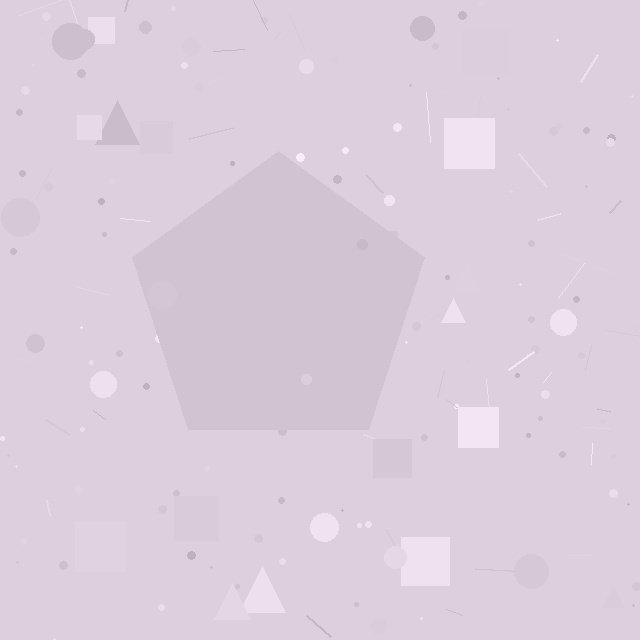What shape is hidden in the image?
A pentagon is hidden in the image.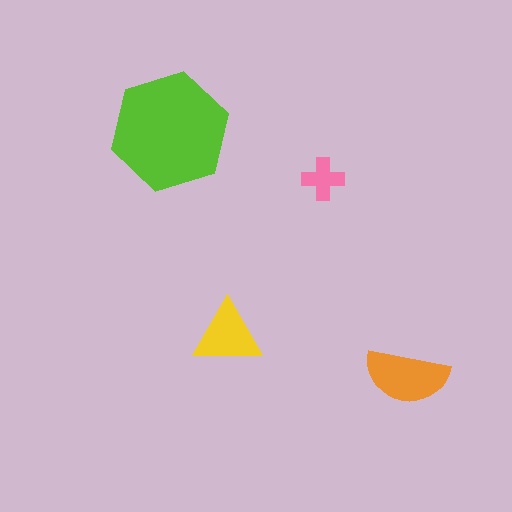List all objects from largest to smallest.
The lime hexagon, the orange semicircle, the yellow triangle, the pink cross.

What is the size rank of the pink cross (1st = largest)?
4th.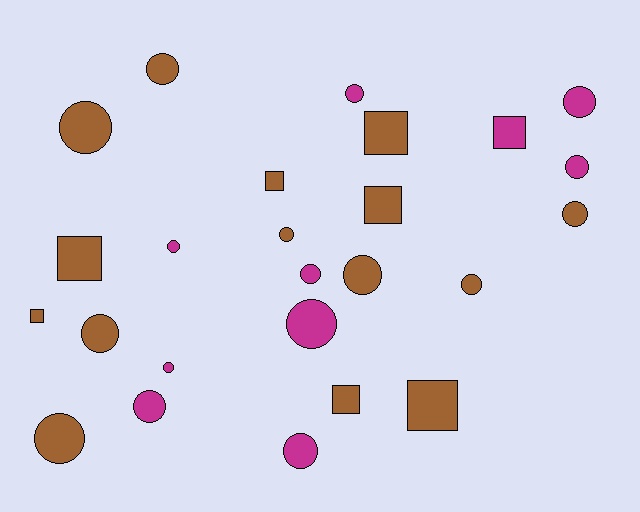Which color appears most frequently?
Brown, with 15 objects.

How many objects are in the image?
There are 25 objects.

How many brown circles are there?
There are 8 brown circles.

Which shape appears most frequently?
Circle, with 17 objects.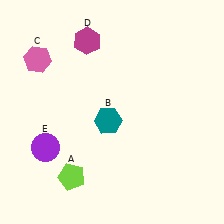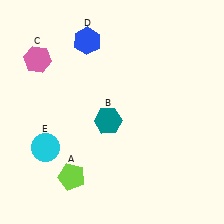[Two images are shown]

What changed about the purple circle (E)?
In Image 1, E is purple. In Image 2, it changed to cyan.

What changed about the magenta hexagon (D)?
In Image 1, D is magenta. In Image 2, it changed to blue.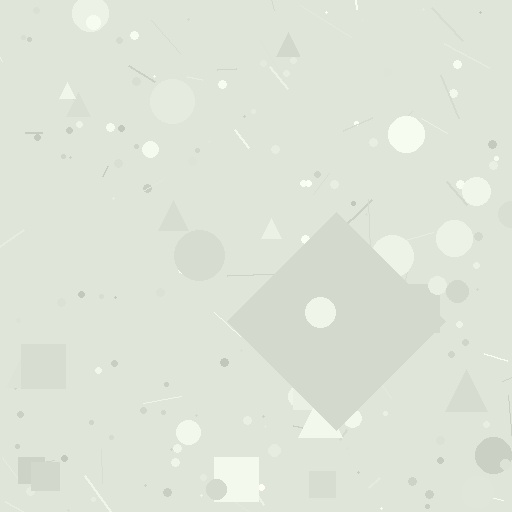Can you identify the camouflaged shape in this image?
The camouflaged shape is a diamond.